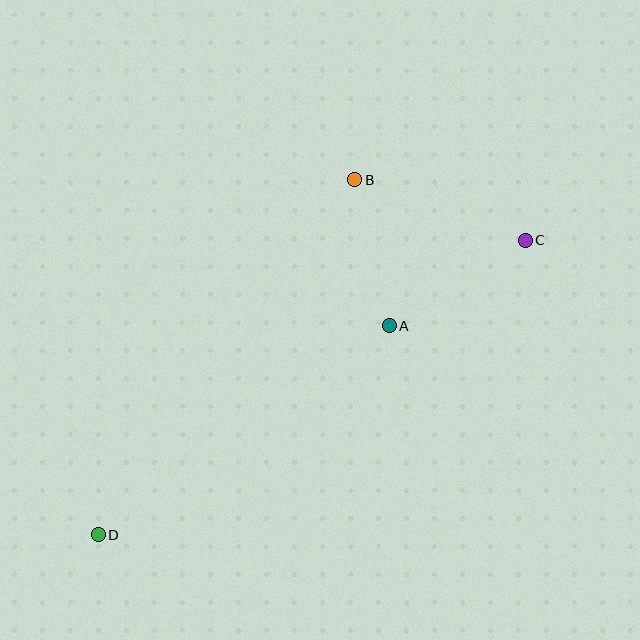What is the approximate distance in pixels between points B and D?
The distance between B and D is approximately 438 pixels.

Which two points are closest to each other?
Points A and B are closest to each other.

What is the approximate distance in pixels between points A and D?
The distance between A and D is approximately 358 pixels.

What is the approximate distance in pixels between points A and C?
The distance between A and C is approximately 161 pixels.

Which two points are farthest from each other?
Points C and D are farthest from each other.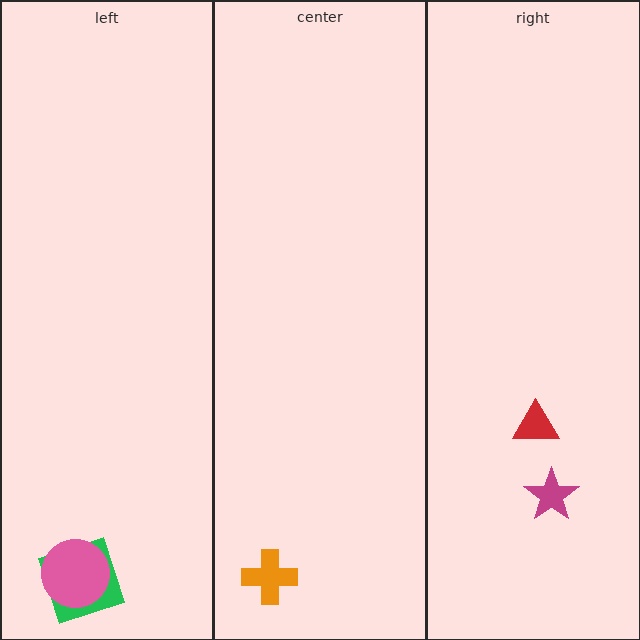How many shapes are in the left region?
2.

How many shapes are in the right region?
2.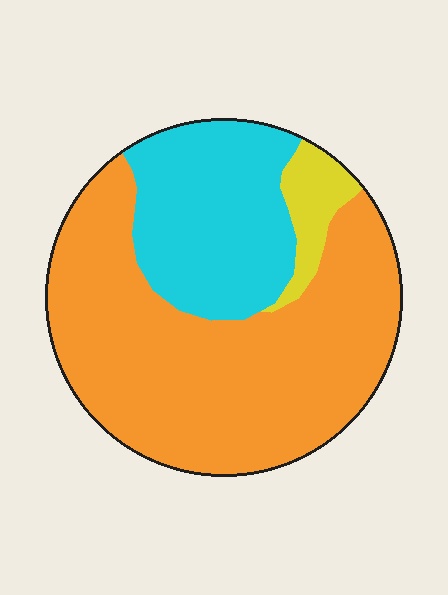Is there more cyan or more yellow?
Cyan.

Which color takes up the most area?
Orange, at roughly 65%.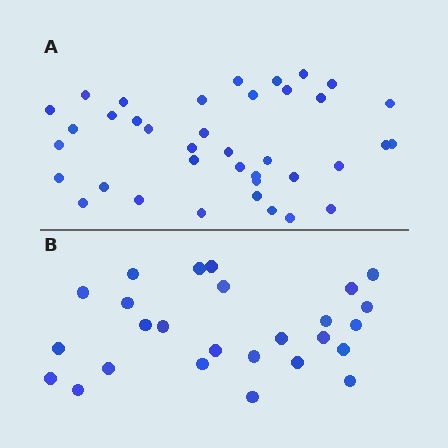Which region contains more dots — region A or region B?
Region A (the top region) has more dots.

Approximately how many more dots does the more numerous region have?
Region A has roughly 12 or so more dots than region B.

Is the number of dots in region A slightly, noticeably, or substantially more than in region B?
Region A has substantially more. The ratio is roughly 1.5 to 1.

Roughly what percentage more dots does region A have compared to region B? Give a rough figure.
About 45% more.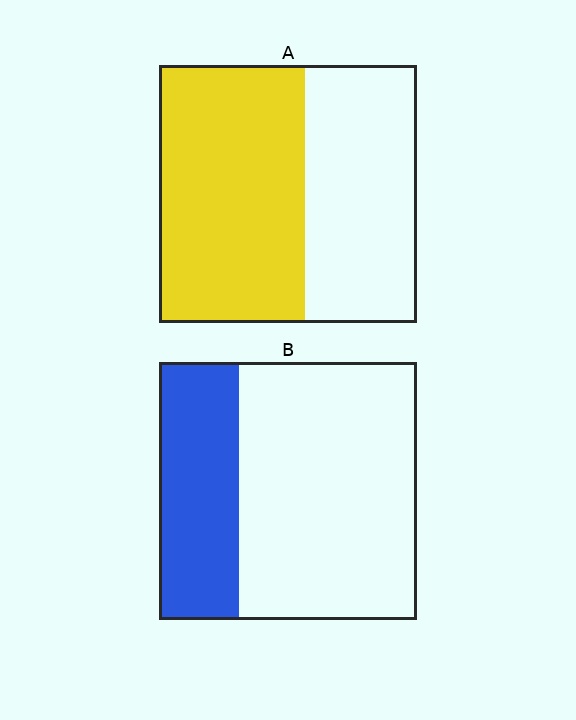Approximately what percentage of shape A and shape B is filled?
A is approximately 55% and B is approximately 30%.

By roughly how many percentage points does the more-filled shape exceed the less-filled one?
By roughly 25 percentage points (A over B).